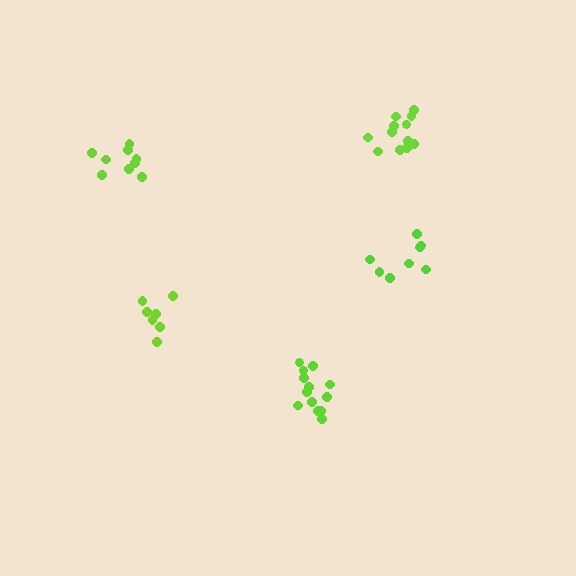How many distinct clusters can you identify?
There are 5 distinct clusters.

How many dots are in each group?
Group 1: 13 dots, Group 2: 7 dots, Group 3: 12 dots, Group 4: 9 dots, Group 5: 8 dots (49 total).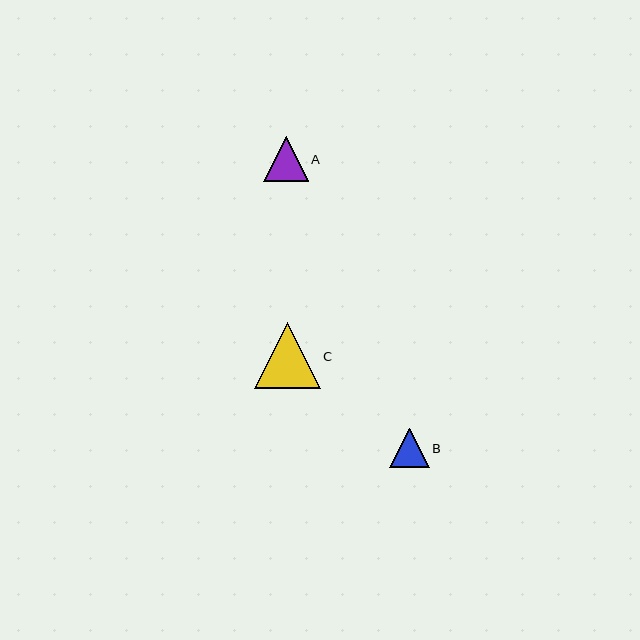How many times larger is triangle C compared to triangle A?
Triangle C is approximately 1.5 times the size of triangle A.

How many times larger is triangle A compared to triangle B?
Triangle A is approximately 1.1 times the size of triangle B.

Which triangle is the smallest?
Triangle B is the smallest with a size of approximately 39 pixels.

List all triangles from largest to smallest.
From largest to smallest: C, A, B.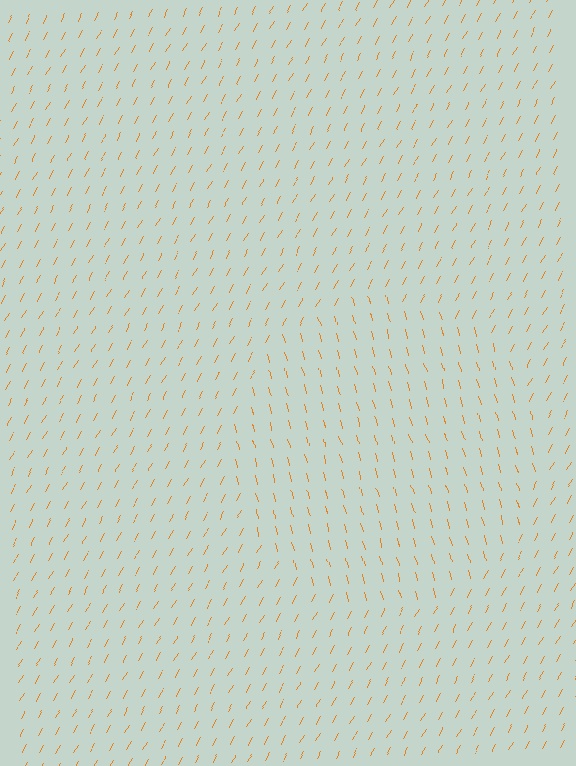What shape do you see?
I see a circle.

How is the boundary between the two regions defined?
The boundary is defined purely by a change in line orientation (approximately 45 degrees difference). All lines are the same color and thickness.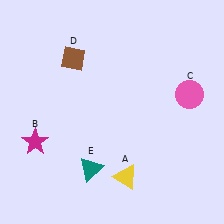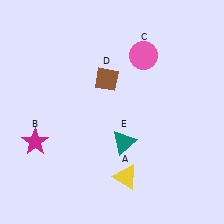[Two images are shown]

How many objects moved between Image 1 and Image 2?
3 objects moved between the two images.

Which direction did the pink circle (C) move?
The pink circle (C) moved left.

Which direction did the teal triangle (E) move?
The teal triangle (E) moved right.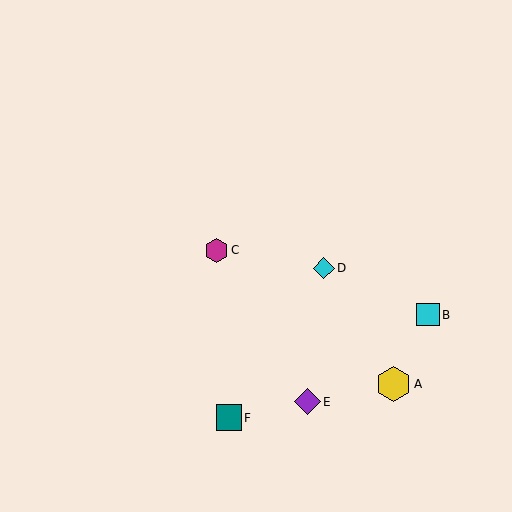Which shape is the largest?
The yellow hexagon (labeled A) is the largest.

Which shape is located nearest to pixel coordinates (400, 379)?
The yellow hexagon (labeled A) at (394, 384) is nearest to that location.